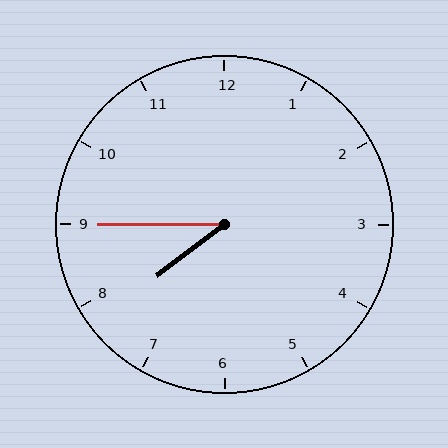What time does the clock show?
7:45.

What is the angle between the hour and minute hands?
Approximately 38 degrees.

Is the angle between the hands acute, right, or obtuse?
It is acute.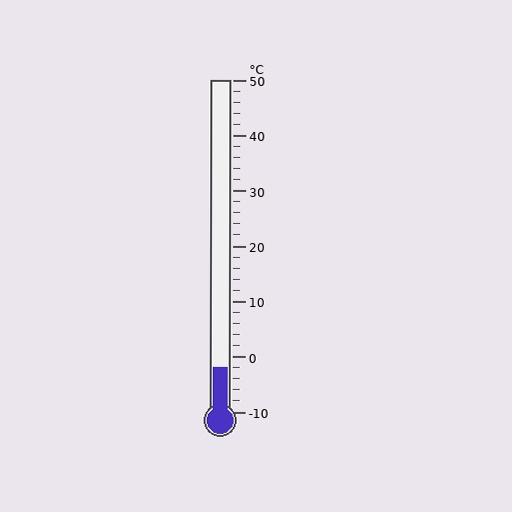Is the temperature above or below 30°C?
The temperature is below 30°C.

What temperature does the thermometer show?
The thermometer shows approximately -2°C.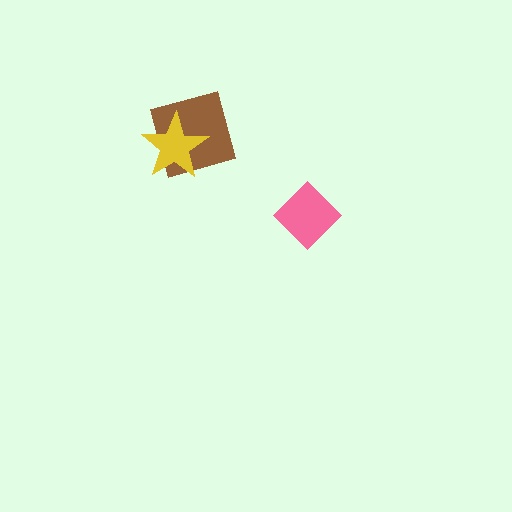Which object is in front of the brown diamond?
The yellow star is in front of the brown diamond.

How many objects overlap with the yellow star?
1 object overlaps with the yellow star.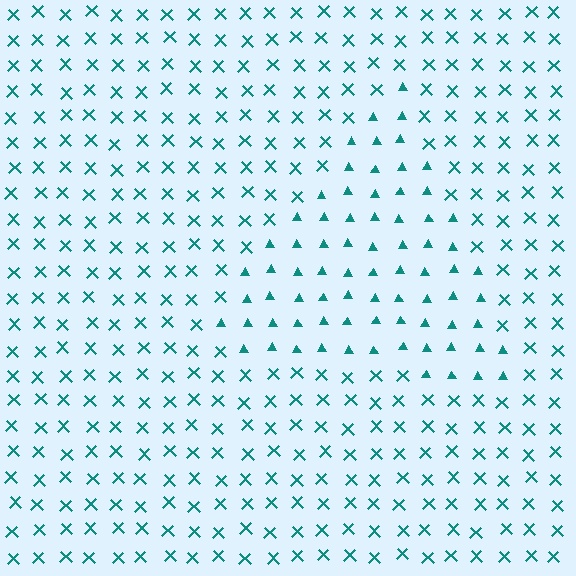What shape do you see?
I see a triangle.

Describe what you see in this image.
The image is filled with small teal elements arranged in a uniform grid. A triangle-shaped region contains triangles, while the surrounding area contains X marks. The boundary is defined purely by the change in element shape.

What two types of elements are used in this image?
The image uses triangles inside the triangle region and X marks outside it.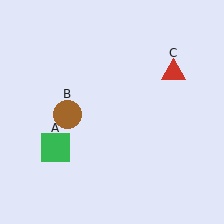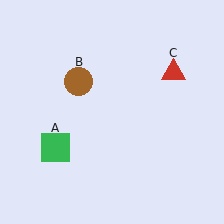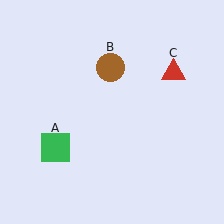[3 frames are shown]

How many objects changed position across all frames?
1 object changed position: brown circle (object B).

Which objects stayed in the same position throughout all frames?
Green square (object A) and red triangle (object C) remained stationary.